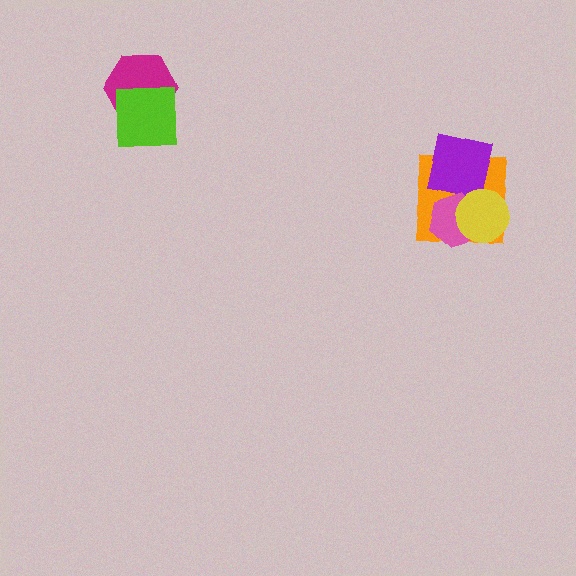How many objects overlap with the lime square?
1 object overlaps with the lime square.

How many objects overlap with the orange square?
3 objects overlap with the orange square.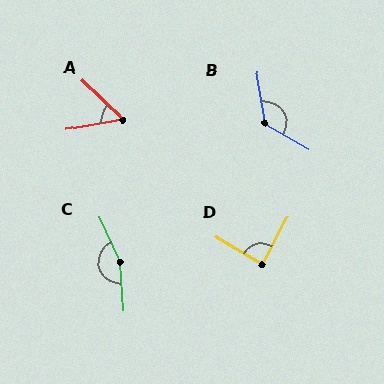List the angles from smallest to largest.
A (54°), D (86°), B (129°), C (159°).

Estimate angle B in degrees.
Approximately 129 degrees.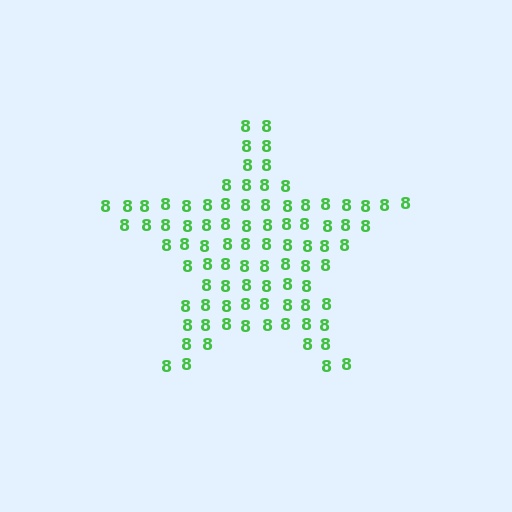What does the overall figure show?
The overall figure shows a star.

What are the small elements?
The small elements are digit 8's.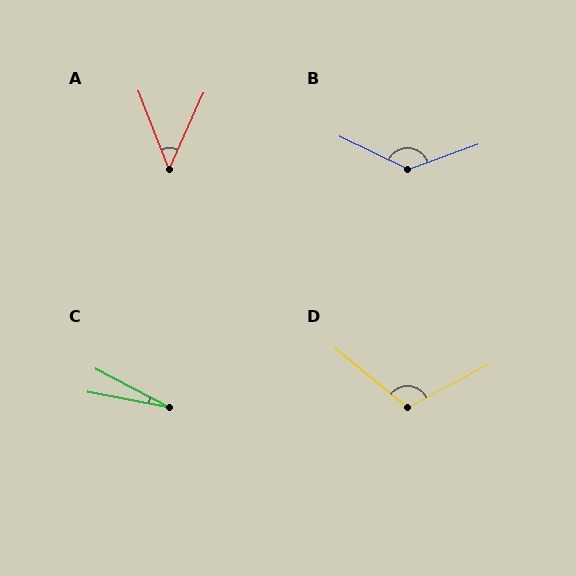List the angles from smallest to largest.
C (17°), A (46°), D (113°), B (135°).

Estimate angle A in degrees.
Approximately 46 degrees.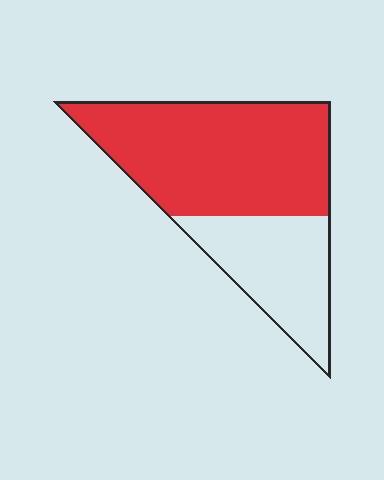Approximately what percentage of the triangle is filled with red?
Approximately 65%.